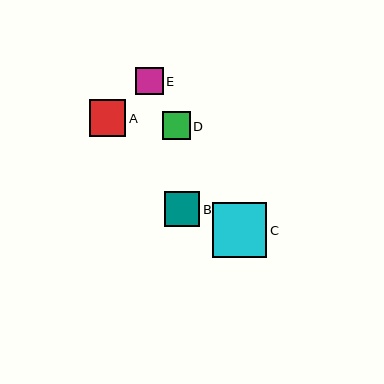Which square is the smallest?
Square E is the smallest with a size of approximately 28 pixels.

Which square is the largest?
Square C is the largest with a size of approximately 54 pixels.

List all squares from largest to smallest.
From largest to smallest: C, A, B, D, E.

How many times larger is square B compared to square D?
Square B is approximately 1.3 times the size of square D.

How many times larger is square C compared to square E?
Square C is approximately 2.0 times the size of square E.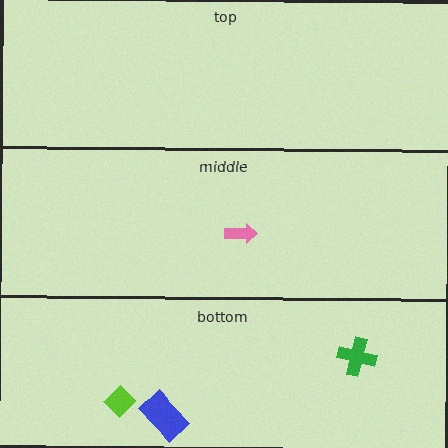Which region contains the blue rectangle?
The bottom region.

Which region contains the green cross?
The bottom region.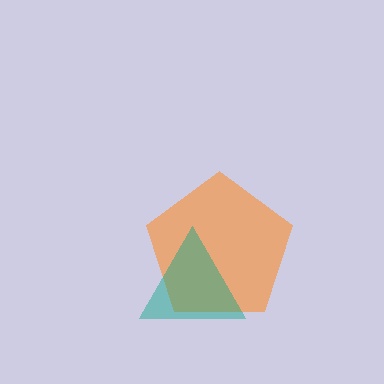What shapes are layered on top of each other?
The layered shapes are: an orange pentagon, a teal triangle.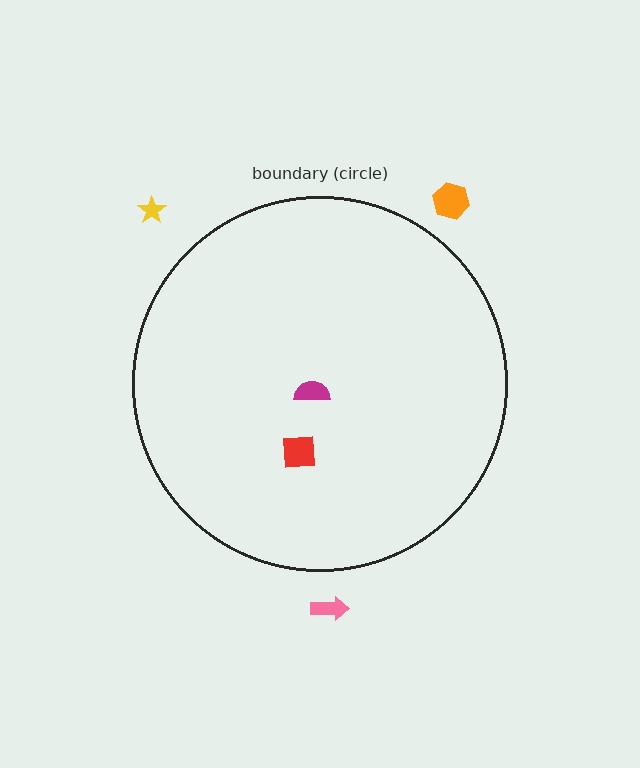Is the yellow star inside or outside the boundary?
Outside.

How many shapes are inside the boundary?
2 inside, 3 outside.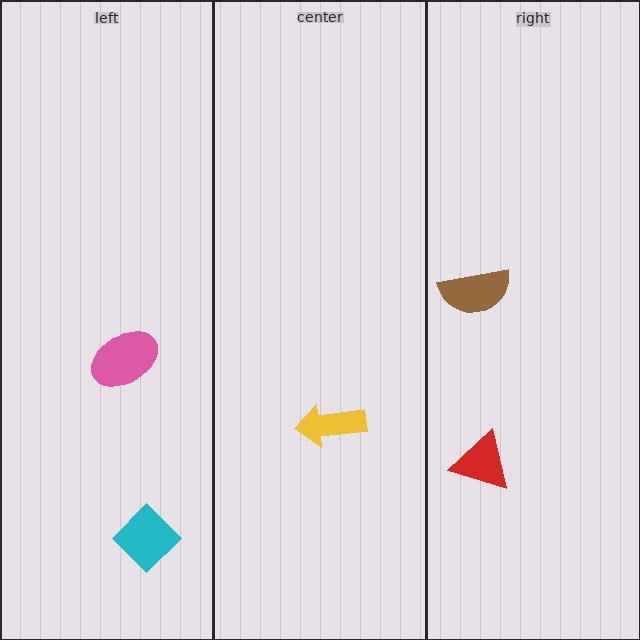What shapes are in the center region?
The yellow arrow.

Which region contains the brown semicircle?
The right region.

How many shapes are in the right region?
2.